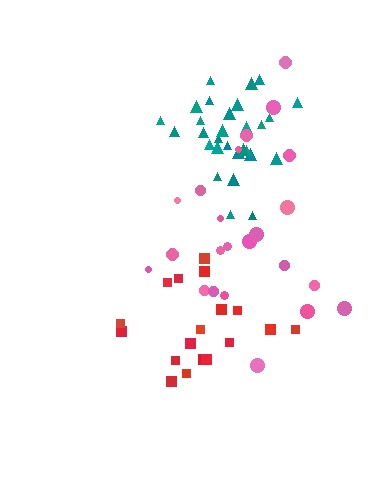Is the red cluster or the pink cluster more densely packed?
Red.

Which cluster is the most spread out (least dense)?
Pink.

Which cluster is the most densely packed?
Teal.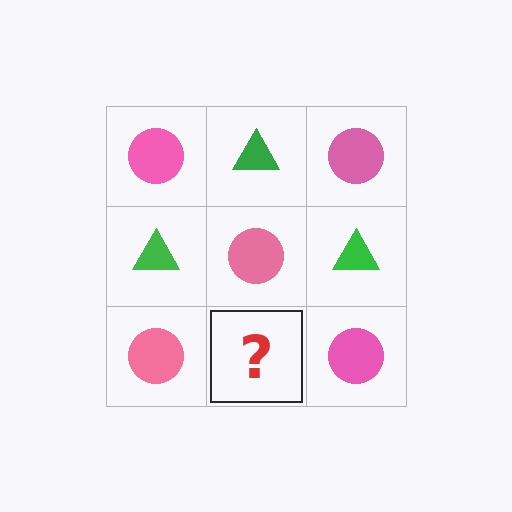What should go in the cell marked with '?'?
The missing cell should contain a green triangle.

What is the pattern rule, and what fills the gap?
The rule is that it alternates pink circle and green triangle in a checkerboard pattern. The gap should be filled with a green triangle.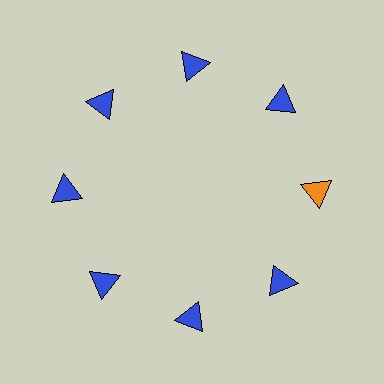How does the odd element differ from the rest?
It has a different color: orange instead of blue.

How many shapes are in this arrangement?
There are 8 shapes arranged in a ring pattern.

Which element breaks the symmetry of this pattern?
The orange triangle at roughly the 3 o'clock position breaks the symmetry. All other shapes are blue triangles.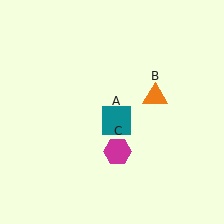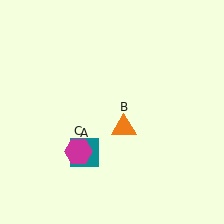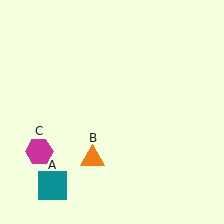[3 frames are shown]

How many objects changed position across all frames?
3 objects changed position: teal square (object A), orange triangle (object B), magenta hexagon (object C).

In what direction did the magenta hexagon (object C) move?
The magenta hexagon (object C) moved left.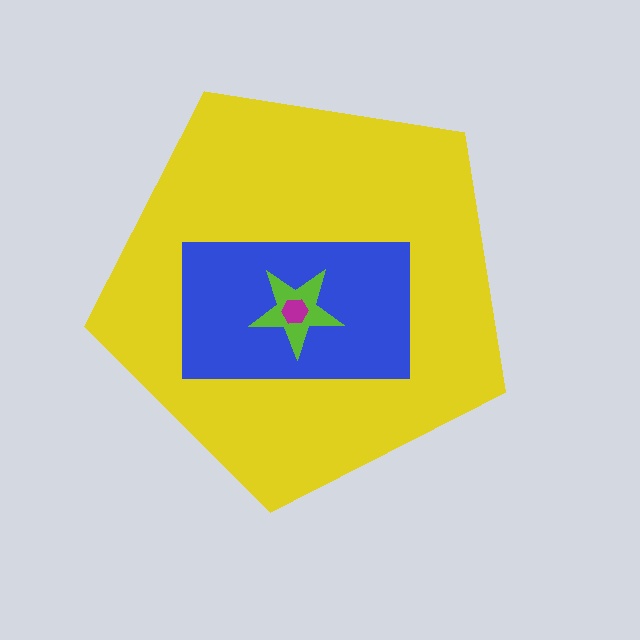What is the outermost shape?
The yellow pentagon.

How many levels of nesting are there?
4.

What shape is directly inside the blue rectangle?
The lime star.